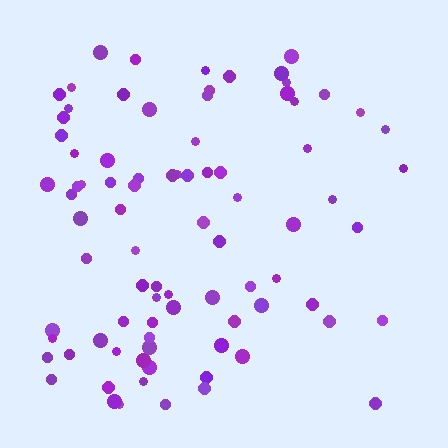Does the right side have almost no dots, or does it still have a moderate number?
Still a moderate number, just noticeably fewer than the left.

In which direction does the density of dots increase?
From right to left, with the left side densest.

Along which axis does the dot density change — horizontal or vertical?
Horizontal.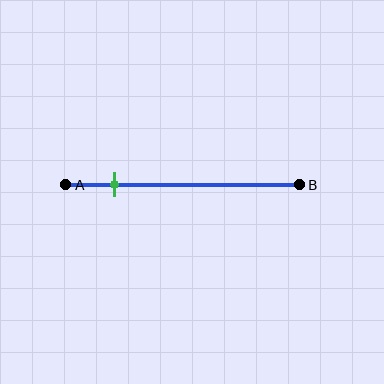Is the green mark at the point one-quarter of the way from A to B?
No, the mark is at about 20% from A, not at the 25% one-quarter point.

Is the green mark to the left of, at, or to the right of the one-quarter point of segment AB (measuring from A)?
The green mark is to the left of the one-quarter point of segment AB.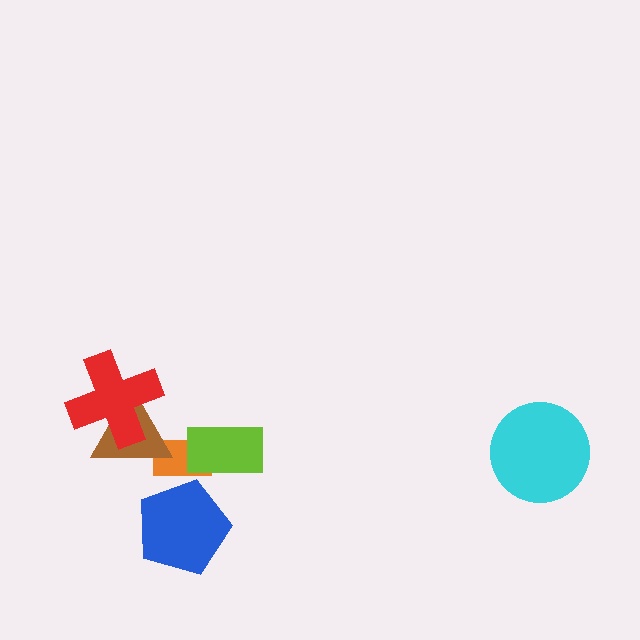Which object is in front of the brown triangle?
The red cross is in front of the brown triangle.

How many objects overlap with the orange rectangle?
3 objects overlap with the orange rectangle.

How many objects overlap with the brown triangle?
2 objects overlap with the brown triangle.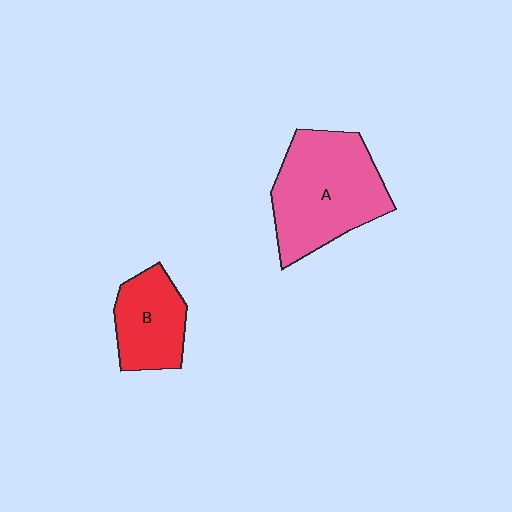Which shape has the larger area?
Shape A (pink).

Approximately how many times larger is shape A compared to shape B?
Approximately 1.8 times.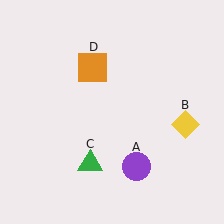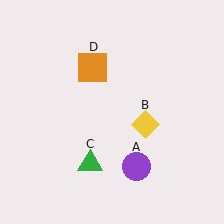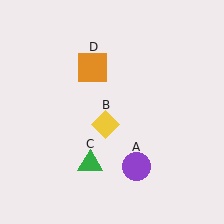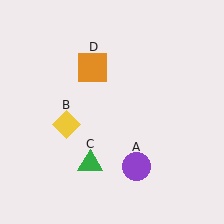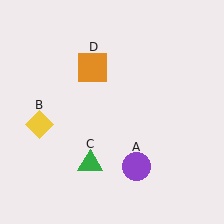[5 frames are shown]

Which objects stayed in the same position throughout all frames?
Purple circle (object A) and green triangle (object C) and orange square (object D) remained stationary.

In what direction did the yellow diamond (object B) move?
The yellow diamond (object B) moved left.